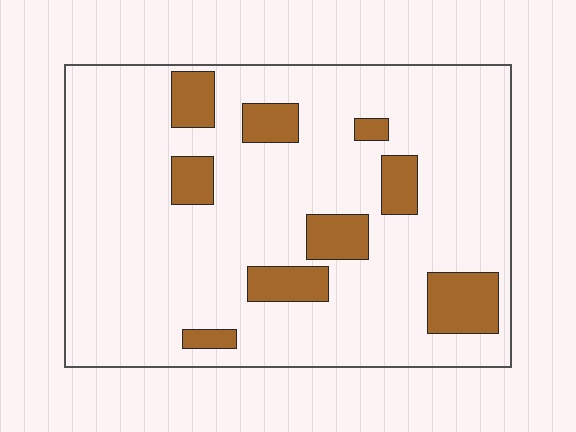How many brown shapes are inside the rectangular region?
9.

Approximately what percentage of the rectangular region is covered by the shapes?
Approximately 15%.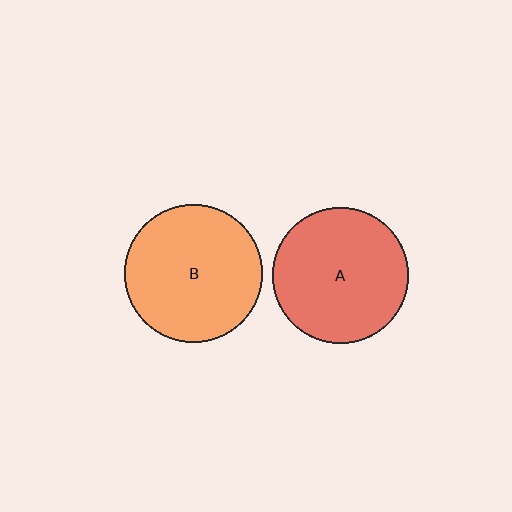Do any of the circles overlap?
No, none of the circles overlap.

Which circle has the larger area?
Circle B (orange).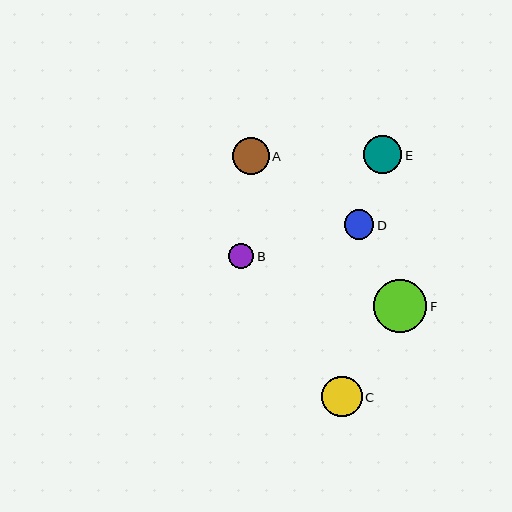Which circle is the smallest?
Circle B is the smallest with a size of approximately 25 pixels.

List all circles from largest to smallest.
From largest to smallest: F, C, E, A, D, B.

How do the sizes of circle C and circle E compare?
Circle C and circle E are approximately the same size.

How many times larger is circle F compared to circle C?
Circle F is approximately 1.3 times the size of circle C.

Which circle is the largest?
Circle F is the largest with a size of approximately 53 pixels.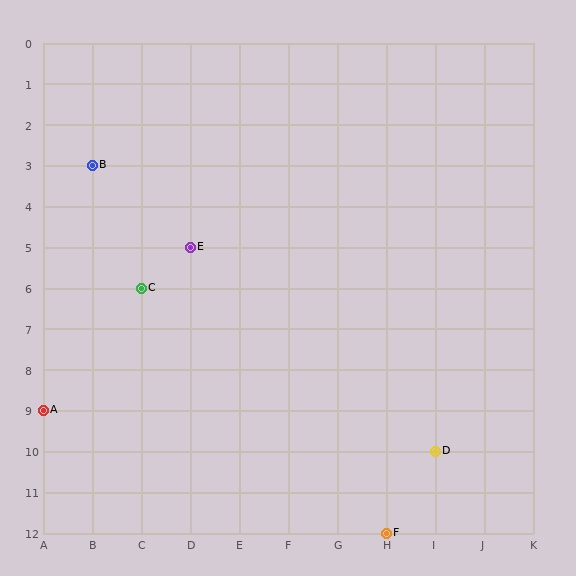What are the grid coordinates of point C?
Point C is at grid coordinates (C, 6).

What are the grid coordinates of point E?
Point E is at grid coordinates (D, 5).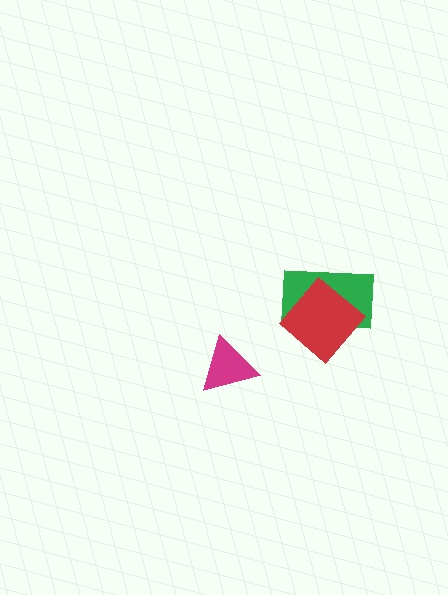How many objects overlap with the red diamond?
1 object overlaps with the red diamond.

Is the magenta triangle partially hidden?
No, no other shape covers it.